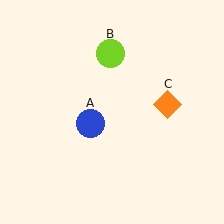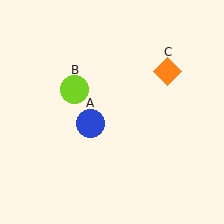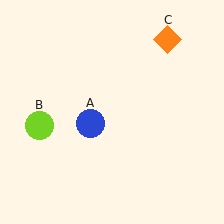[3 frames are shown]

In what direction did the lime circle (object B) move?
The lime circle (object B) moved down and to the left.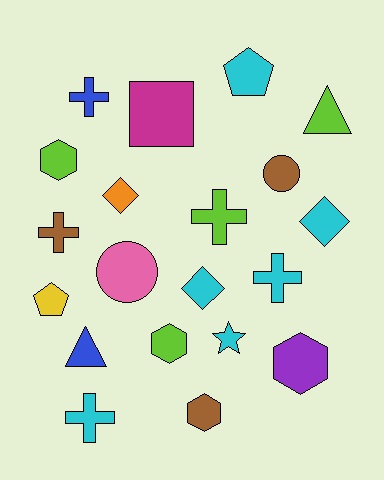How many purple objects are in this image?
There is 1 purple object.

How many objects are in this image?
There are 20 objects.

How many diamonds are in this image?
There are 3 diamonds.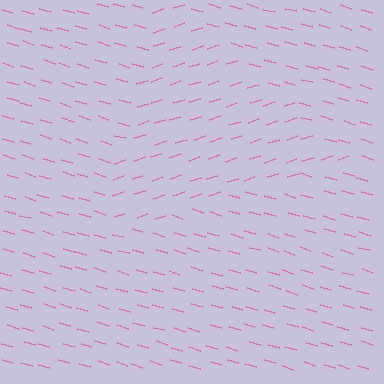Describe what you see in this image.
The image is filled with small pink line segments. A triangle region in the image has lines oriented differently from the surrounding lines, creating a visible texture boundary.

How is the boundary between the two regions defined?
The boundary is defined purely by a change in line orientation (approximately 35 degrees difference). All lines are the same color and thickness.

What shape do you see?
I see a triangle.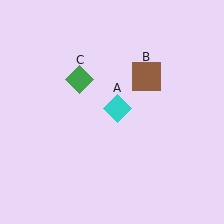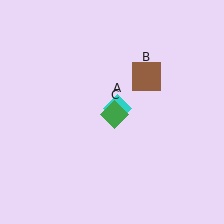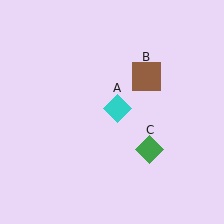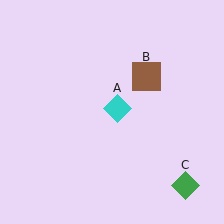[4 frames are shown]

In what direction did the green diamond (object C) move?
The green diamond (object C) moved down and to the right.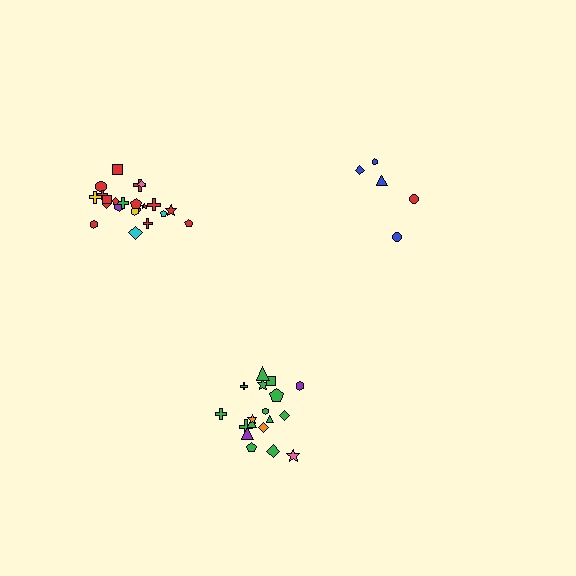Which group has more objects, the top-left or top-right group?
The top-left group.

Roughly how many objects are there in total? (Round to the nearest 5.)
Roughly 45 objects in total.